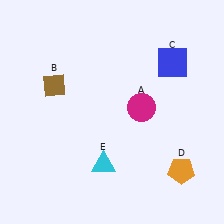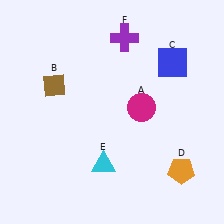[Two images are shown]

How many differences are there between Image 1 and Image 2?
There is 1 difference between the two images.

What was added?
A purple cross (F) was added in Image 2.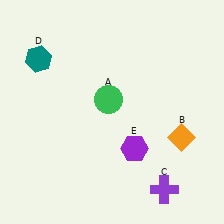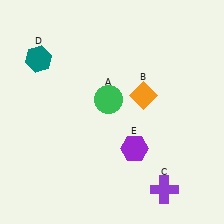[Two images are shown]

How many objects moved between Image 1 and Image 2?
1 object moved between the two images.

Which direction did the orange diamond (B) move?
The orange diamond (B) moved up.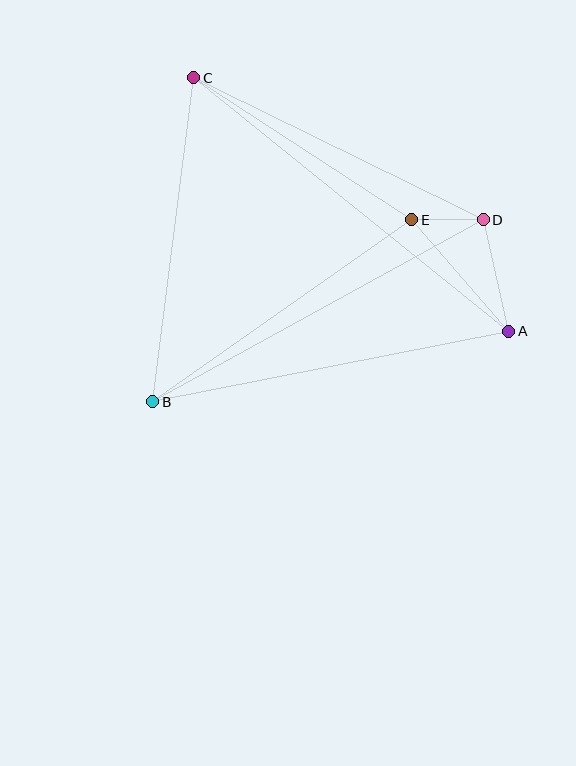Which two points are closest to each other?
Points D and E are closest to each other.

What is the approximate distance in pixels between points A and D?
The distance between A and D is approximately 114 pixels.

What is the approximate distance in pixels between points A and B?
The distance between A and B is approximately 363 pixels.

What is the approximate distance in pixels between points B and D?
The distance between B and D is approximately 377 pixels.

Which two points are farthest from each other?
Points A and C are farthest from each other.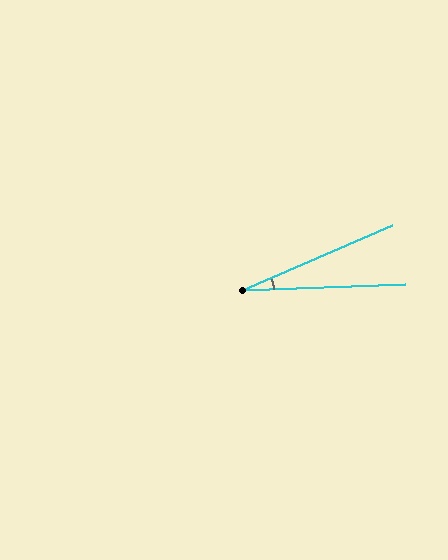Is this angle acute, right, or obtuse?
It is acute.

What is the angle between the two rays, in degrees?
Approximately 21 degrees.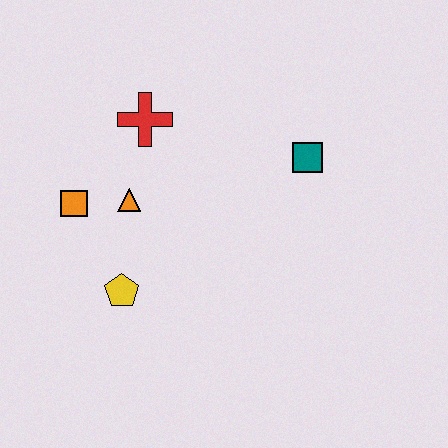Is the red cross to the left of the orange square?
No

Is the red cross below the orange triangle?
No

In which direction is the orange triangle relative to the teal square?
The orange triangle is to the left of the teal square.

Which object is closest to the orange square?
The orange triangle is closest to the orange square.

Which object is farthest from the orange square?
The teal square is farthest from the orange square.